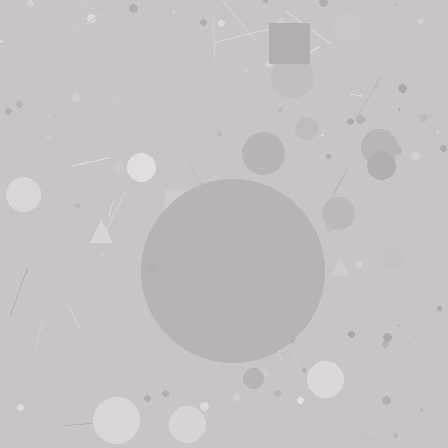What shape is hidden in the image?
A circle is hidden in the image.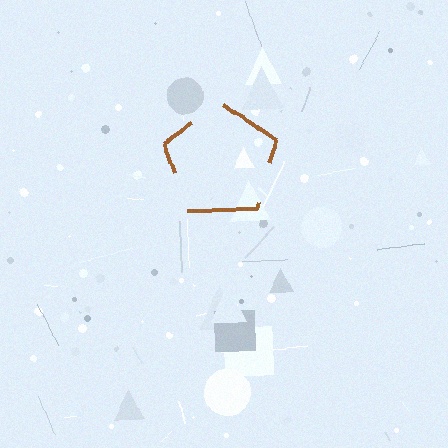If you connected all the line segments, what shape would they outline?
They would outline a pentagon.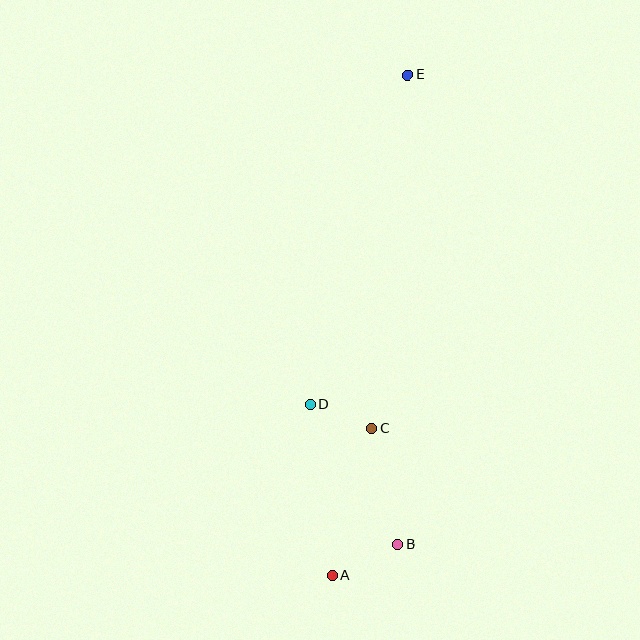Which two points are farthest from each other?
Points A and E are farthest from each other.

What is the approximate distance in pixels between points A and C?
The distance between A and C is approximately 152 pixels.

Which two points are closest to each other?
Points C and D are closest to each other.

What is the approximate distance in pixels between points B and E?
The distance between B and E is approximately 470 pixels.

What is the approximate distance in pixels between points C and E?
The distance between C and E is approximately 355 pixels.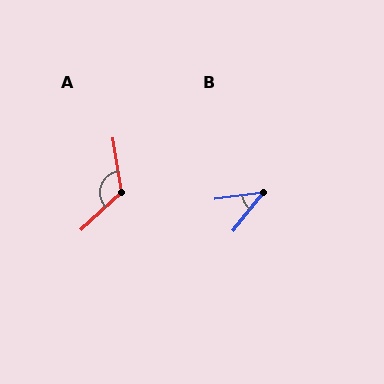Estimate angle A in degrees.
Approximately 125 degrees.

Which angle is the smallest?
B, at approximately 43 degrees.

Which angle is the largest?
A, at approximately 125 degrees.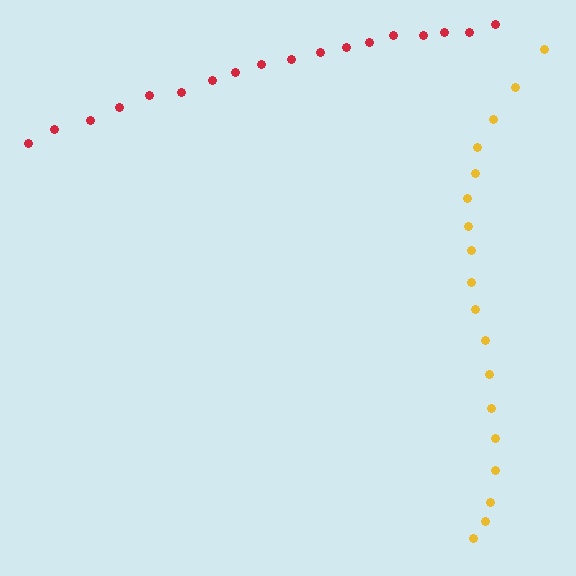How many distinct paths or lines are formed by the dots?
There are 2 distinct paths.